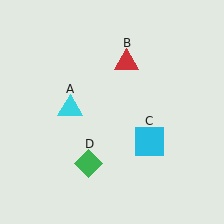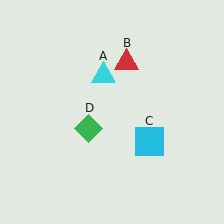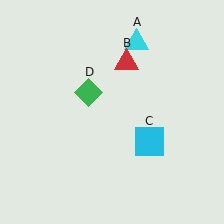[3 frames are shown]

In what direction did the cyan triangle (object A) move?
The cyan triangle (object A) moved up and to the right.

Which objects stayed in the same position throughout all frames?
Red triangle (object B) and cyan square (object C) remained stationary.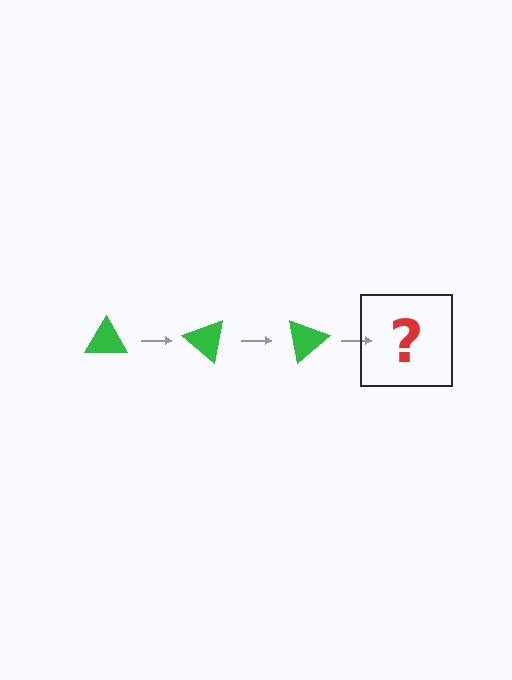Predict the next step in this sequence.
The next step is a green triangle rotated 120 degrees.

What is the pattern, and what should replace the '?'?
The pattern is that the triangle rotates 40 degrees each step. The '?' should be a green triangle rotated 120 degrees.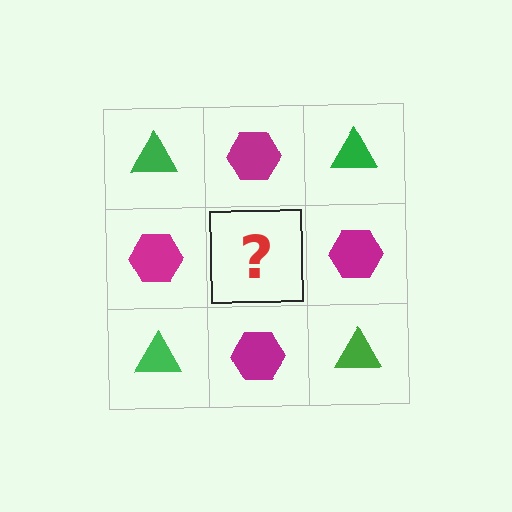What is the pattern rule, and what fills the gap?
The rule is that it alternates green triangle and magenta hexagon in a checkerboard pattern. The gap should be filled with a green triangle.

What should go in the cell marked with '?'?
The missing cell should contain a green triangle.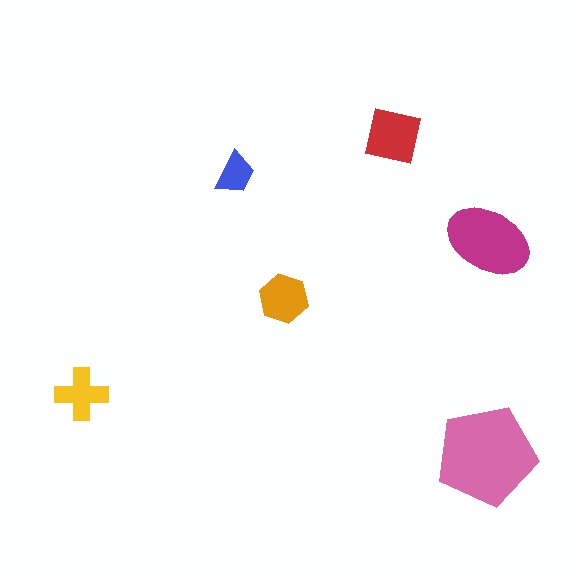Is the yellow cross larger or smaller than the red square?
Smaller.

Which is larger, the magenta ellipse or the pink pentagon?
The pink pentagon.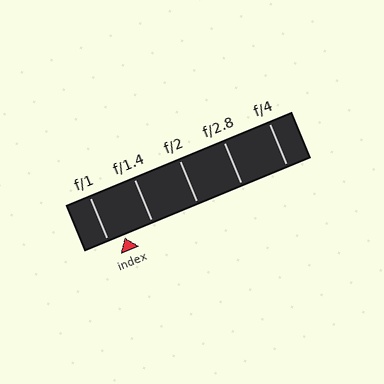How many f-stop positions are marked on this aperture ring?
There are 5 f-stop positions marked.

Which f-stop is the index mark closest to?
The index mark is closest to f/1.